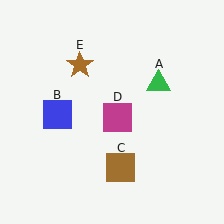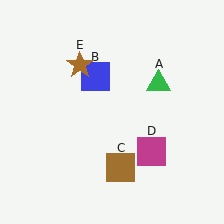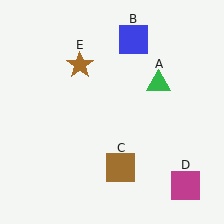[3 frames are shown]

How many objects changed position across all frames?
2 objects changed position: blue square (object B), magenta square (object D).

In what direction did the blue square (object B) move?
The blue square (object B) moved up and to the right.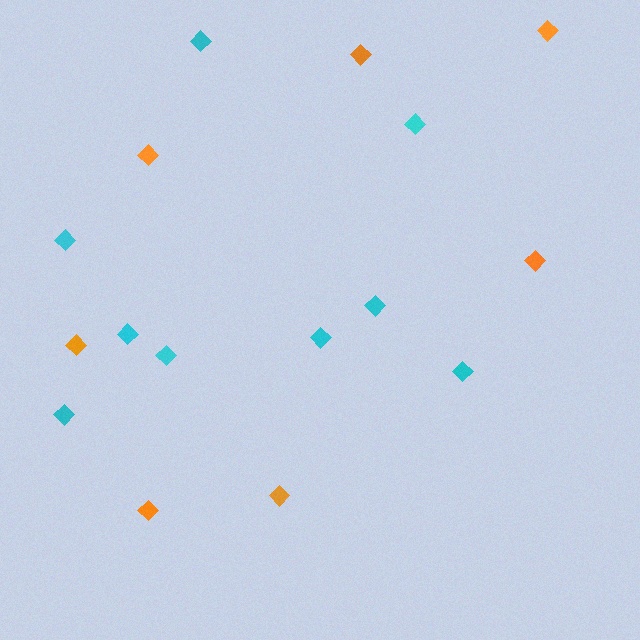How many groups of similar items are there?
There are 2 groups: one group of cyan diamonds (9) and one group of orange diamonds (7).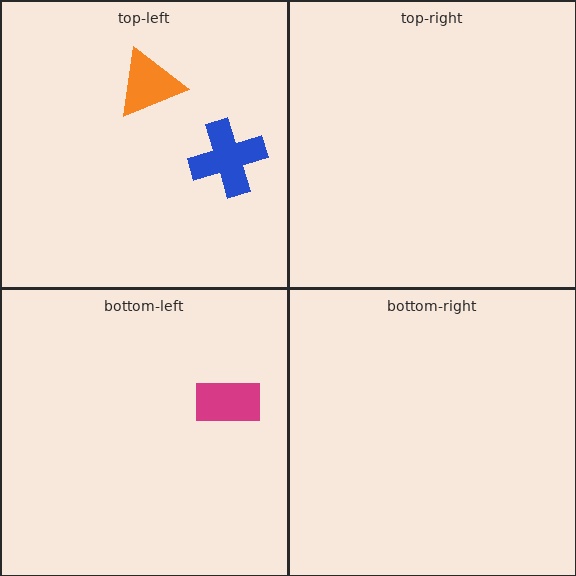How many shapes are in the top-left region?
2.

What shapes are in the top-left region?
The orange triangle, the blue cross.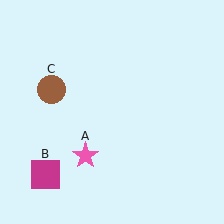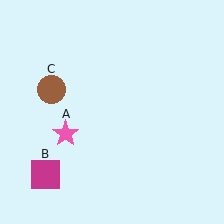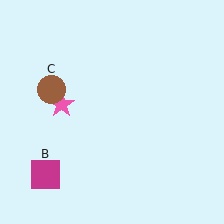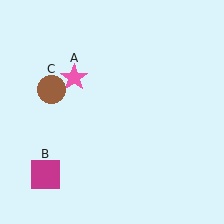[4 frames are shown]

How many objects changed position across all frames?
1 object changed position: pink star (object A).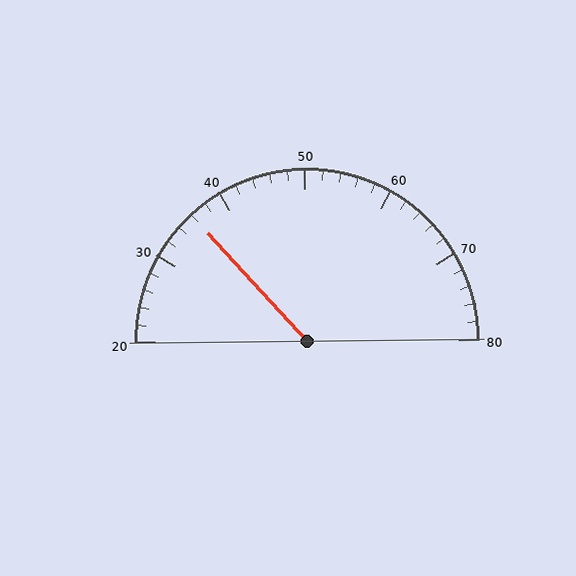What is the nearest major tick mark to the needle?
The nearest major tick mark is 40.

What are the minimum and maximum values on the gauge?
The gauge ranges from 20 to 80.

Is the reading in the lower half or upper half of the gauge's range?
The reading is in the lower half of the range (20 to 80).